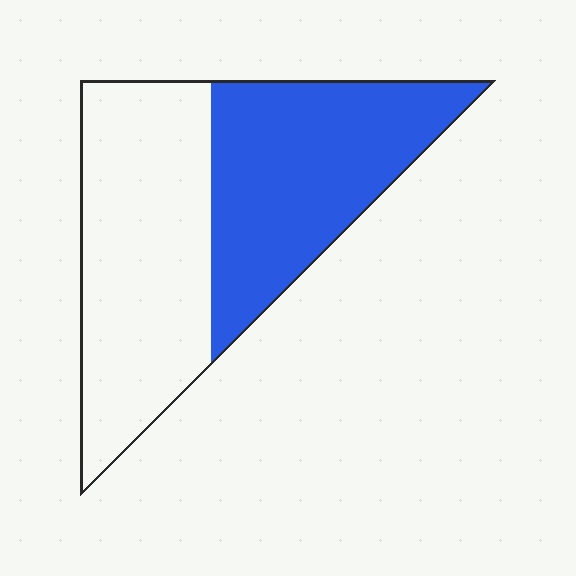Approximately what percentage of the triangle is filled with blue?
Approximately 45%.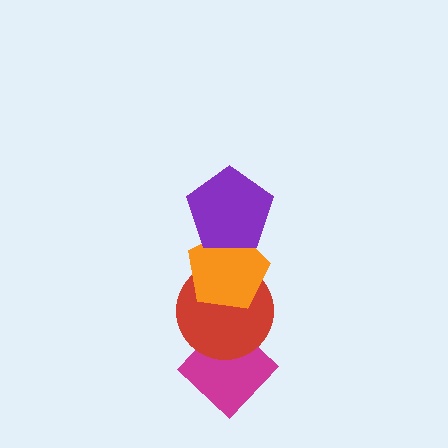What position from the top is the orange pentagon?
The orange pentagon is 2nd from the top.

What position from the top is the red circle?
The red circle is 3rd from the top.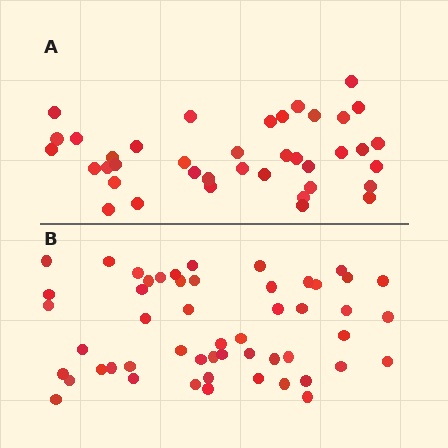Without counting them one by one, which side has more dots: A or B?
Region B (the bottom region) has more dots.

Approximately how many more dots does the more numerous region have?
Region B has approximately 15 more dots than region A.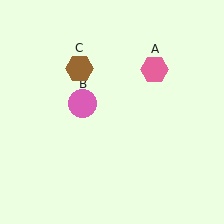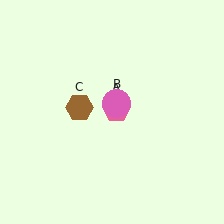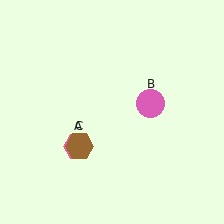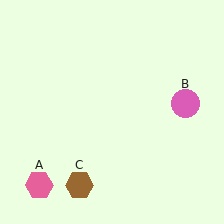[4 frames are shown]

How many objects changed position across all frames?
3 objects changed position: pink hexagon (object A), pink circle (object B), brown hexagon (object C).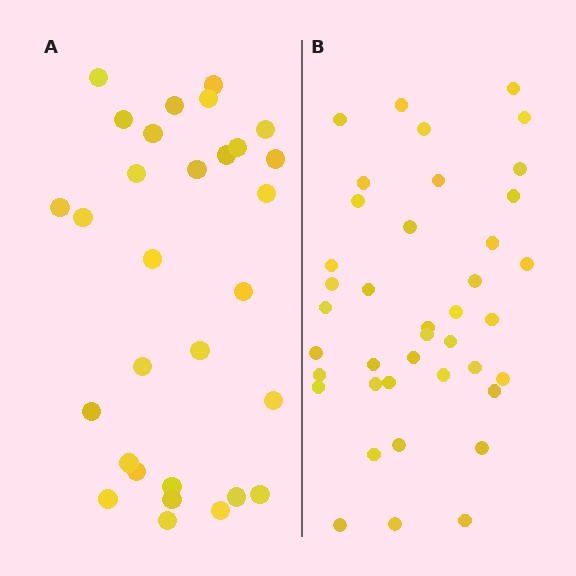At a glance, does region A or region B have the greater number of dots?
Region B (the right region) has more dots.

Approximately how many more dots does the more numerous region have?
Region B has roughly 10 or so more dots than region A.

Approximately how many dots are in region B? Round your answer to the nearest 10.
About 40 dots.